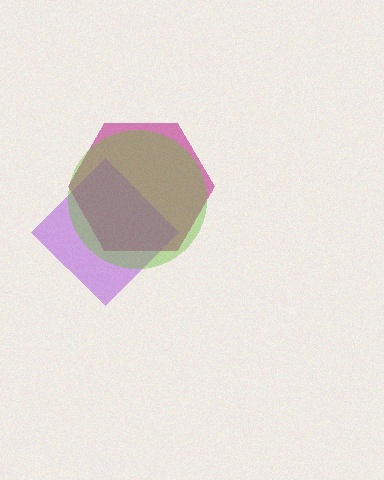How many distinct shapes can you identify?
There are 3 distinct shapes: a magenta hexagon, a purple diamond, a lime circle.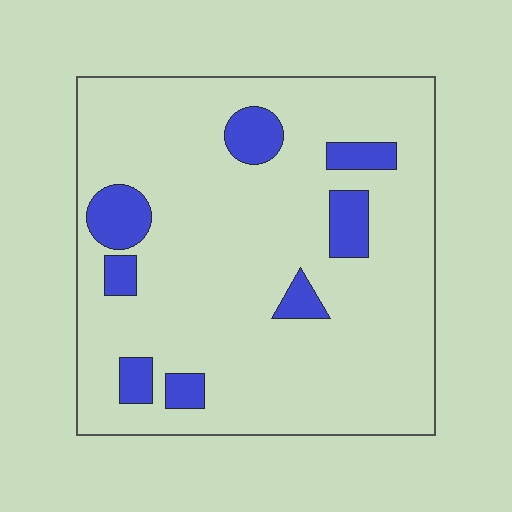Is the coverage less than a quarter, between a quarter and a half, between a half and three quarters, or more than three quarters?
Less than a quarter.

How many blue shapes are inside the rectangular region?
8.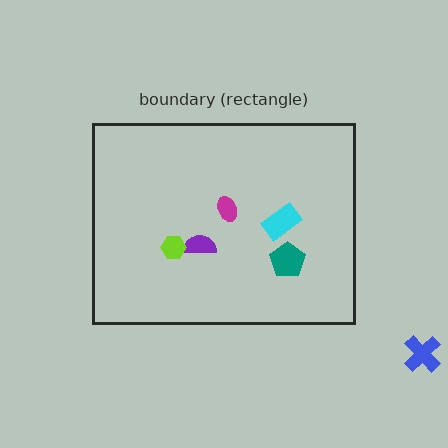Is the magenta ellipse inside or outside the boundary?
Inside.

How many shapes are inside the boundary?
5 inside, 1 outside.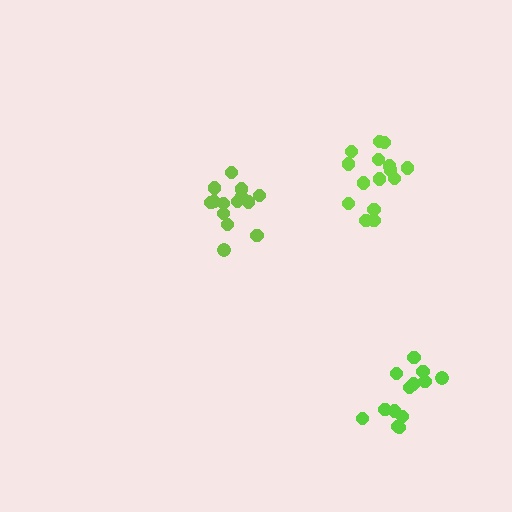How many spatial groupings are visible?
There are 3 spatial groupings.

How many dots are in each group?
Group 1: 14 dots, Group 2: 15 dots, Group 3: 13 dots (42 total).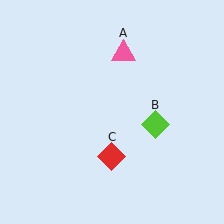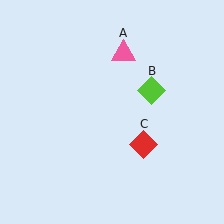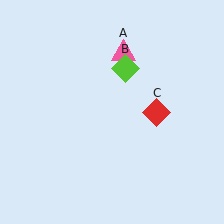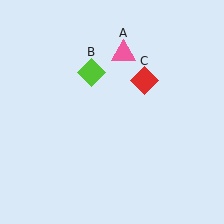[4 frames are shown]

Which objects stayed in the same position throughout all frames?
Pink triangle (object A) remained stationary.